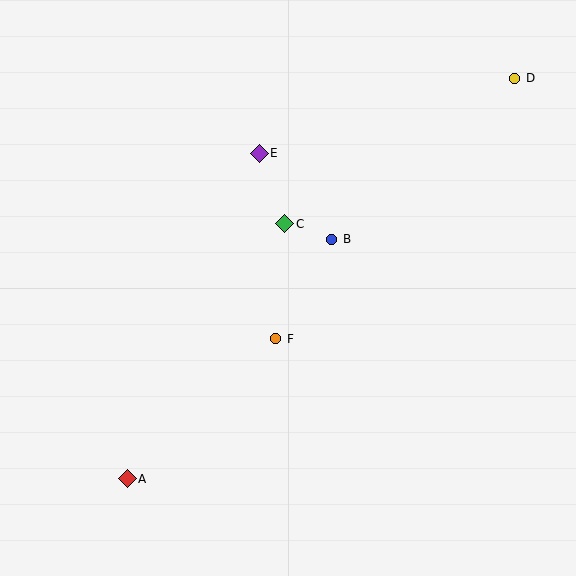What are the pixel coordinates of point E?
Point E is at (259, 153).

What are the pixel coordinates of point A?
Point A is at (127, 479).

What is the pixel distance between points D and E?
The distance between D and E is 266 pixels.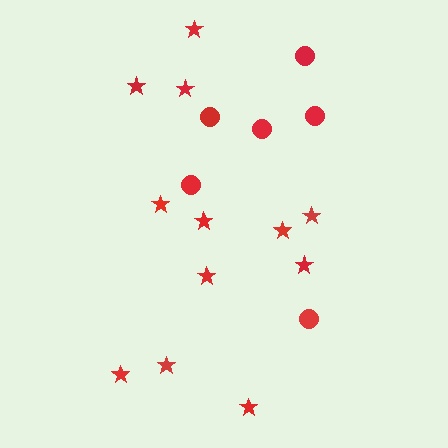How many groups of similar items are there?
There are 2 groups: one group of circles (6) and one group of stars (12).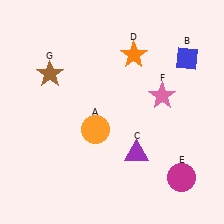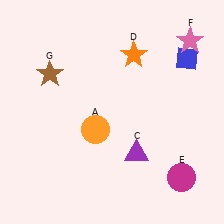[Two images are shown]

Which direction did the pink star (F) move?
The pink star (F) moved up.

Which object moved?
The pink star (F) moved up.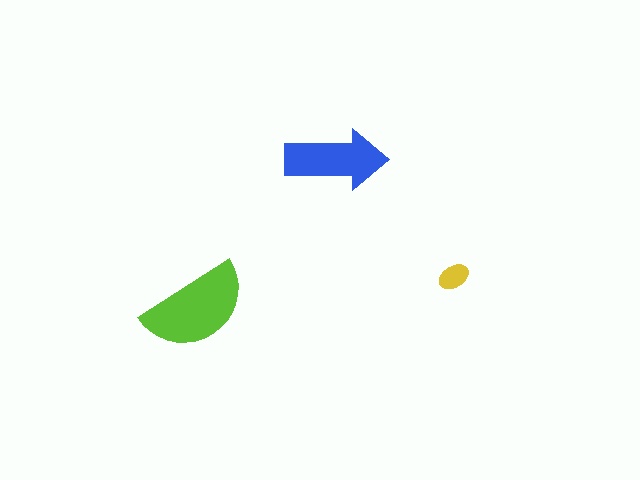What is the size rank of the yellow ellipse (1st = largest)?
3rd.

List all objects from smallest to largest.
The yellow ellipse, the blue arrow, the lime semicircle.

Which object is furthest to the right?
The yellow ellipse is rightmost.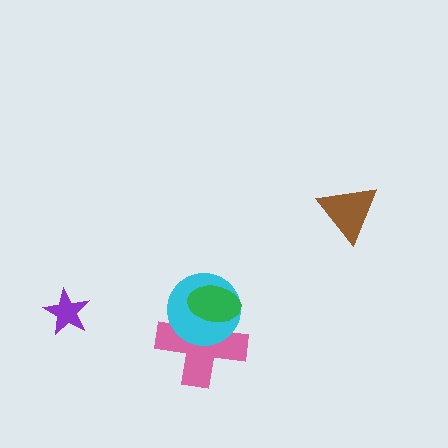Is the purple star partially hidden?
No, no other shape covers it.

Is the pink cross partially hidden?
Yes, it is partially covered by another shape.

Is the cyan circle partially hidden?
Yes, it is partially covered by another shape.